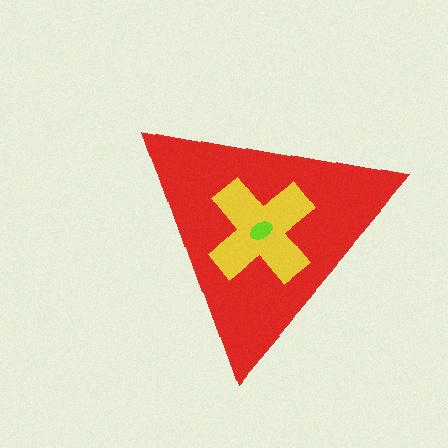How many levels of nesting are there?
3.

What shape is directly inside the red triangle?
The yellow cross.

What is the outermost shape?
The red triangle.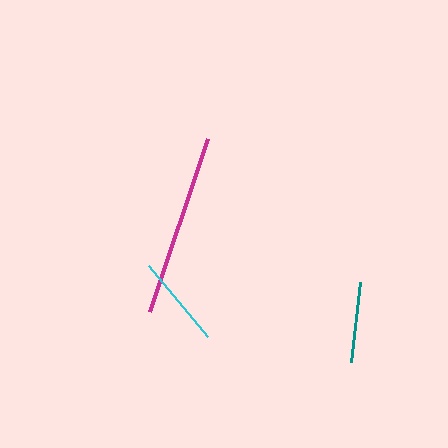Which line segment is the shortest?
The teal line is the shortest at approximately 81 pixels.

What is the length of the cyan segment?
The cyan segment is approximately 93 pixels long.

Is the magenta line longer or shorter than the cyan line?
The magenta line is longer than the cyan line.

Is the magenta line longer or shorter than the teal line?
The magenta line is longer than the teal line.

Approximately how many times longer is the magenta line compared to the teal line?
The magenta line is approximately 2.3 times the length of the teal line.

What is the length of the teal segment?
The teal segment is approximately 81 pixels long.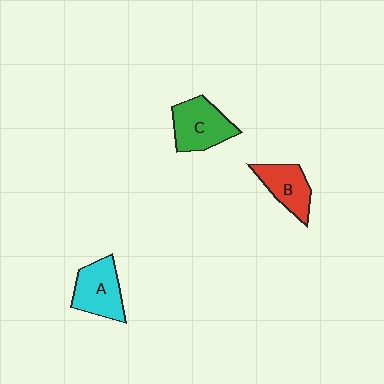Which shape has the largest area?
Shape C (green).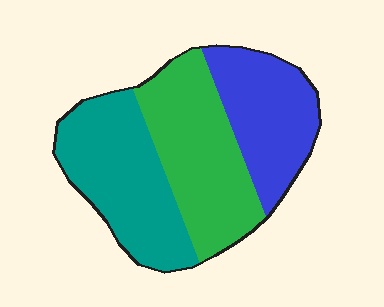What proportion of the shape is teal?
Teal covers roughly 35% of the shape.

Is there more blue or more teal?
Teal.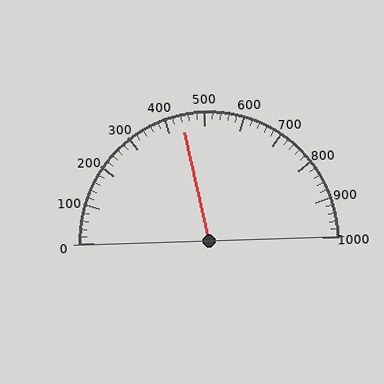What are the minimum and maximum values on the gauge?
The gauge ranges from 0 to 1000.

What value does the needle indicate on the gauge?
The needle indicates approximately 440.